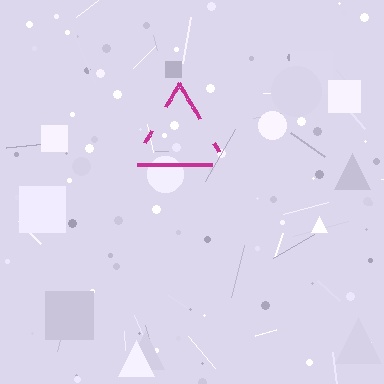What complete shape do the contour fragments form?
The contour fragments form a triangle.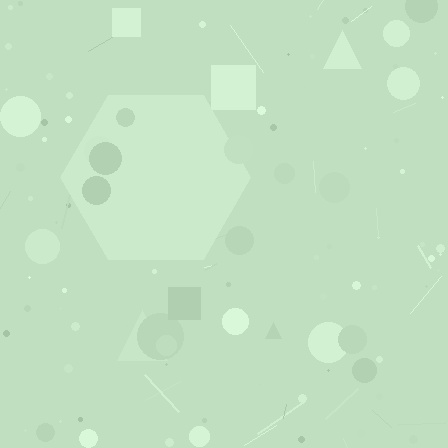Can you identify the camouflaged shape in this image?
The camouflaged shape is a hexagon.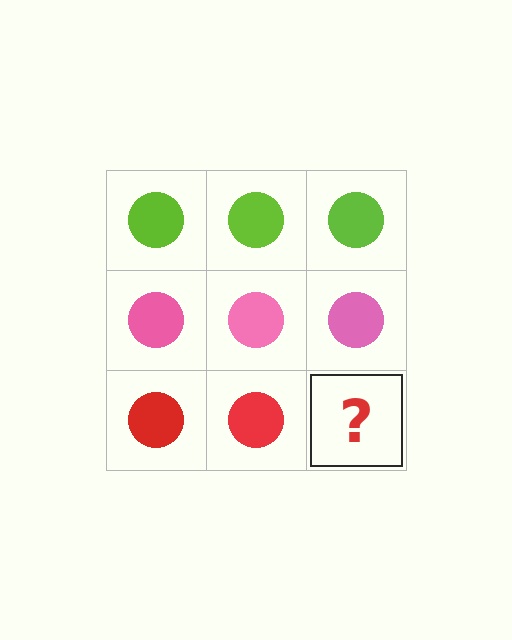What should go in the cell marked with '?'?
The missing cell should contain a red circle.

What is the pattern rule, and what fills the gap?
The rule is that each row has a consistent color. The gap should be filled with a red circle.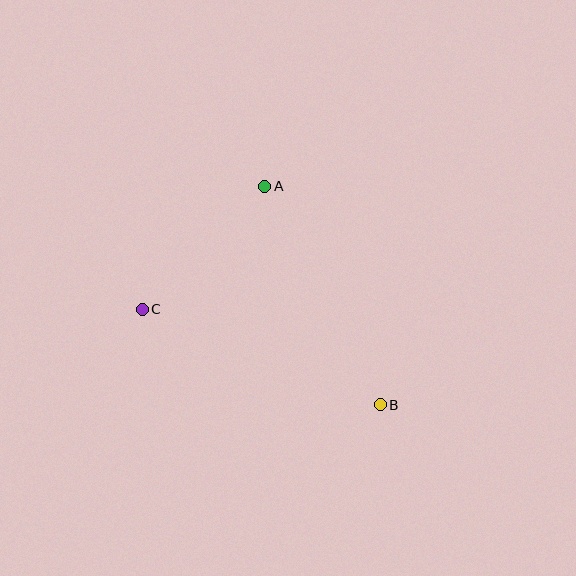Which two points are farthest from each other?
Points B and C are farthest from each other.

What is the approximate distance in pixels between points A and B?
The distance between A and B is approximately 247 pixels.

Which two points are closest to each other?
Points A and C are closest to each other.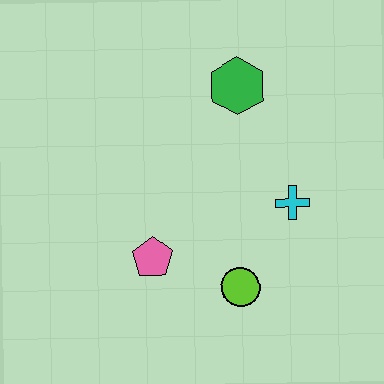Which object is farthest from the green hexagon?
The lime circle is farthest from the green hexagon.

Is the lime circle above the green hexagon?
No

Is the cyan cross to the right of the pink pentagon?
Yes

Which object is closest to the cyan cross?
The lime circle is closest to the cyan cross.